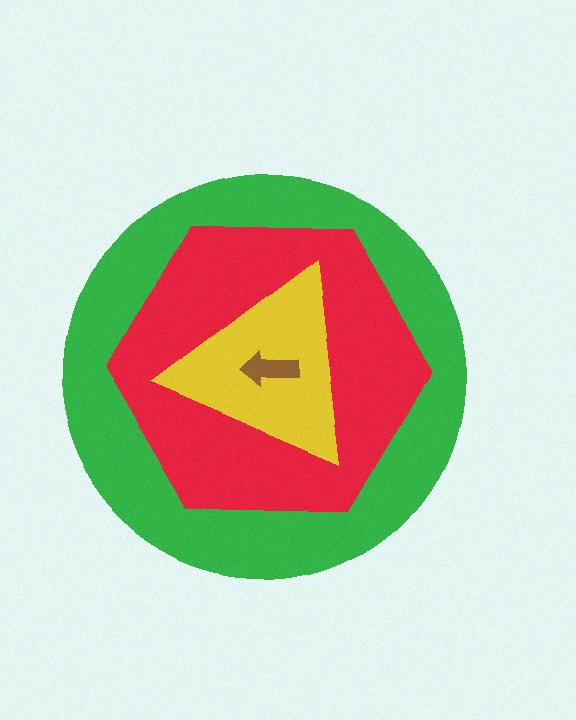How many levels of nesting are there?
4.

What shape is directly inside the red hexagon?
The yellow triangle.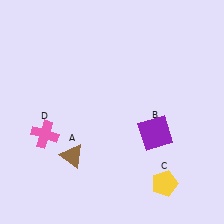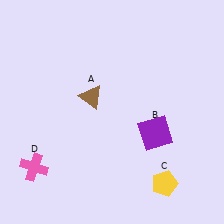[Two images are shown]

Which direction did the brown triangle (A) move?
The brown triangle (A) moved up.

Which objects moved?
The objects that moved are: the brown triangle (A), the pink cross (D).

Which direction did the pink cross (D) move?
The pink cross (D) moved down.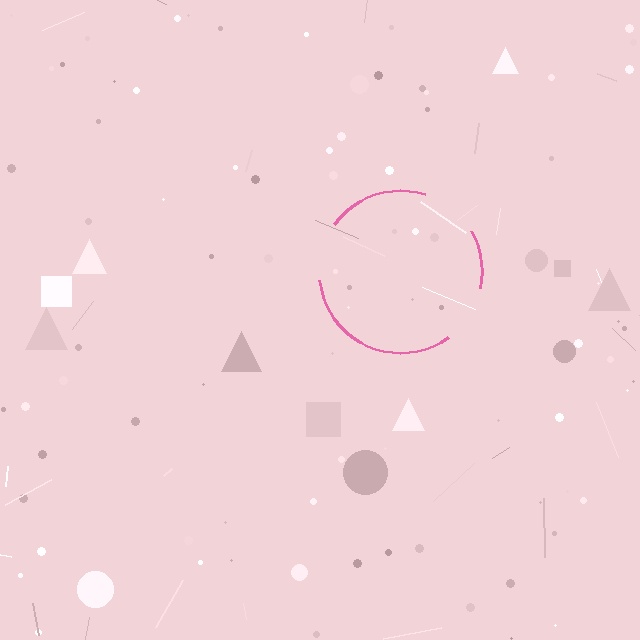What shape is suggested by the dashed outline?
The dashed outline suggests a circle.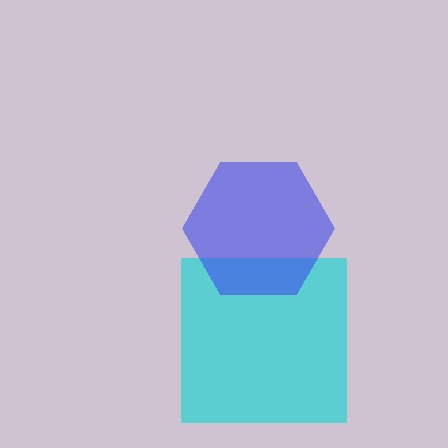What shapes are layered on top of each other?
The layered shapes are: a cyan square, a blue hexagon.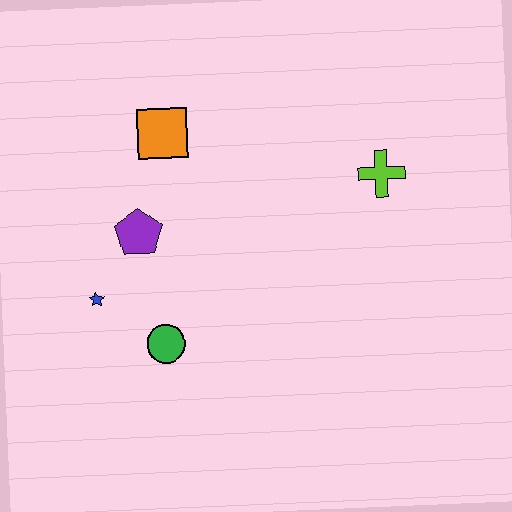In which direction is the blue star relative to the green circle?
The blue star is to the left of the green circle.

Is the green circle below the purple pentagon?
Yes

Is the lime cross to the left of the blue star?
No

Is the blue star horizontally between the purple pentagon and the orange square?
No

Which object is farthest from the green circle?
The lime cross is farthest from the green circle.